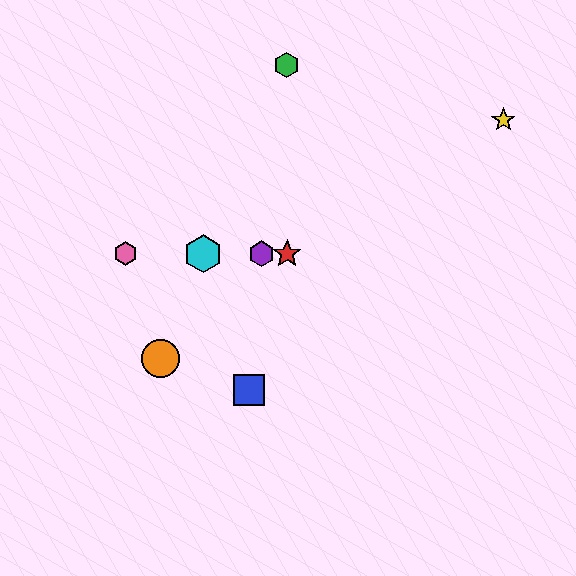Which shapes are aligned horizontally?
The red star, the purple hexagon, the cyan hexagon, the pink hexagon are aligned horizontally.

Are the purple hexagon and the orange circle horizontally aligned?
No, the purple hexagon is at y≈254 and the orange circle is at y≈359.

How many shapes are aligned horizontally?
4 shapes (the red star, the purple hexagon, the cyan hexagon, the pink hexagon) are aligned horizontally.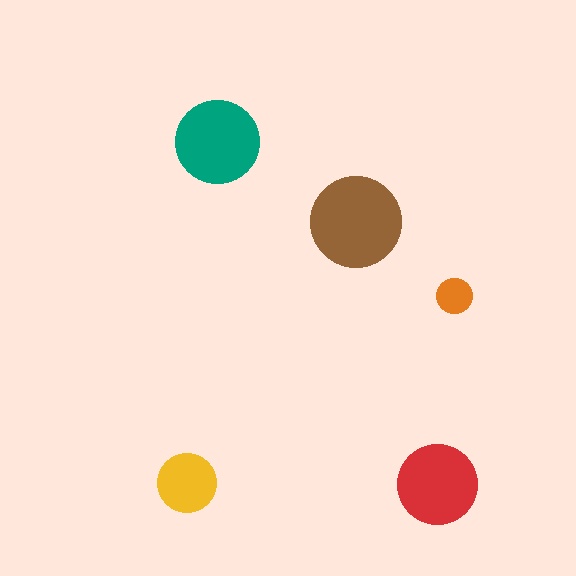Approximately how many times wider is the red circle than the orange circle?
About 2.5 times wider.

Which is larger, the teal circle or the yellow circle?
The teal one.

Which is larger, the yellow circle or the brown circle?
The brown one.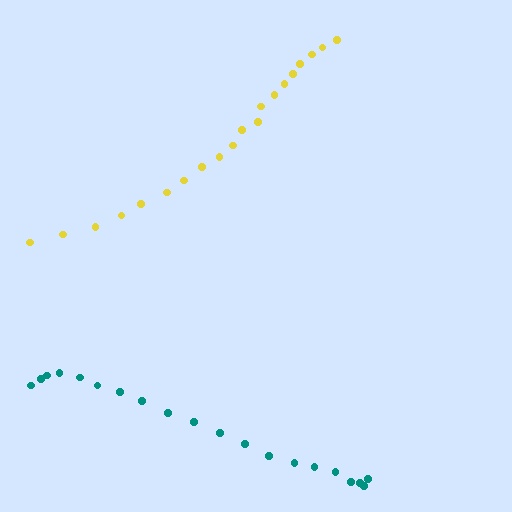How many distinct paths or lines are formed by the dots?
There are 2 distinct paths.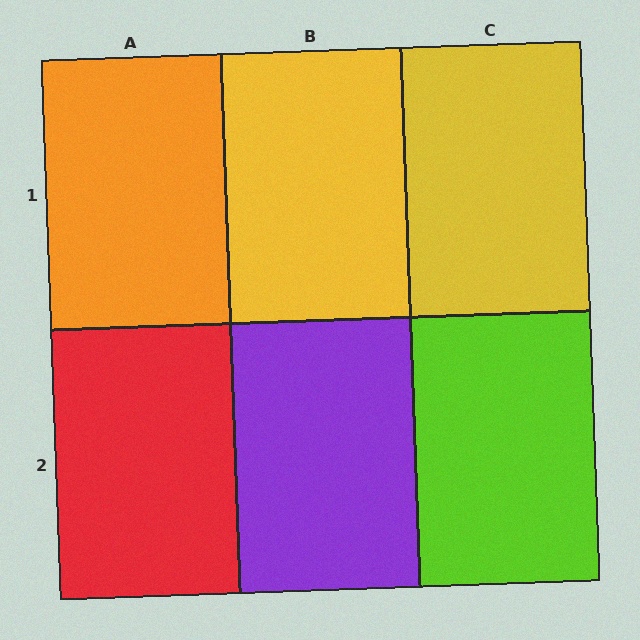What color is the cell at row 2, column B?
Purple.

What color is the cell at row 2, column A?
Red.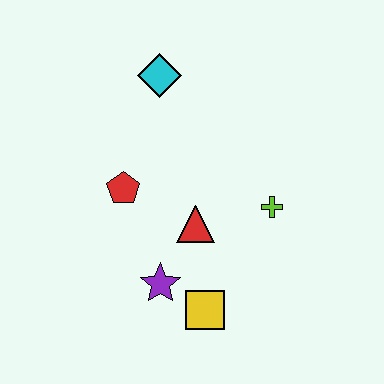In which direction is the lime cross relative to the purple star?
The lime cross is to the right of the purple star.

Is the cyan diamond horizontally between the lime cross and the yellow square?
No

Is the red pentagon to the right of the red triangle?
No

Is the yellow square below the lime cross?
Yes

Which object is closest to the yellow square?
The purple star is closest to the yellow square.